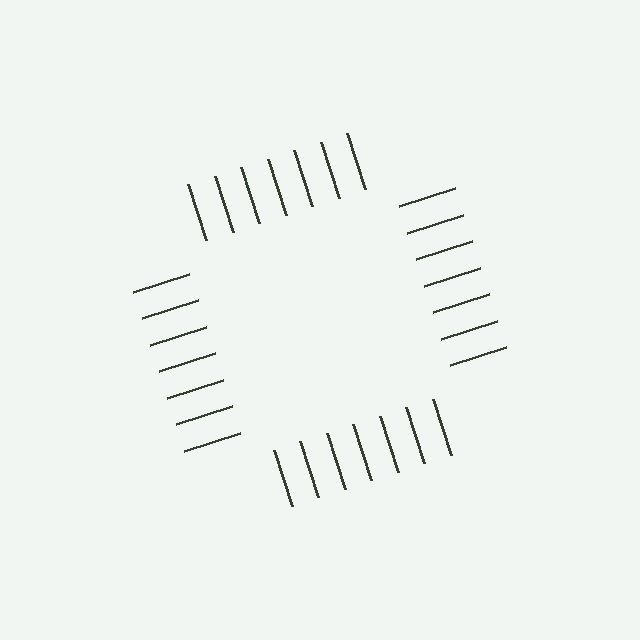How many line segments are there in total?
28 — 7 along each of the 4 edges.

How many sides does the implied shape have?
4 sides — the line-ends trace a square.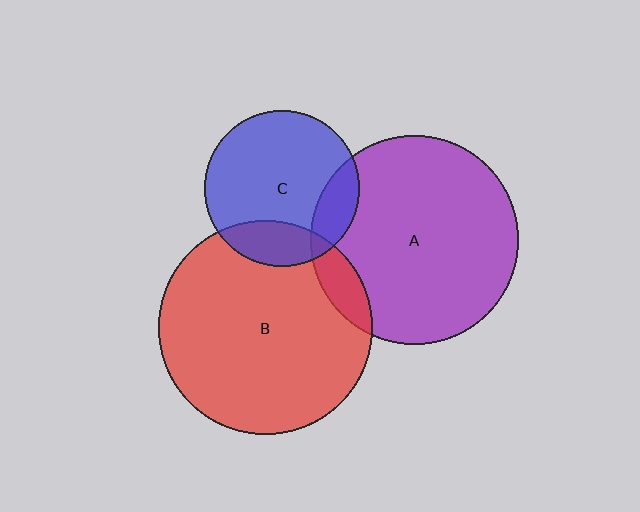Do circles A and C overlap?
Yes.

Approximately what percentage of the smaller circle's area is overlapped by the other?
Approximately 15%.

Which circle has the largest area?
Circle B (red).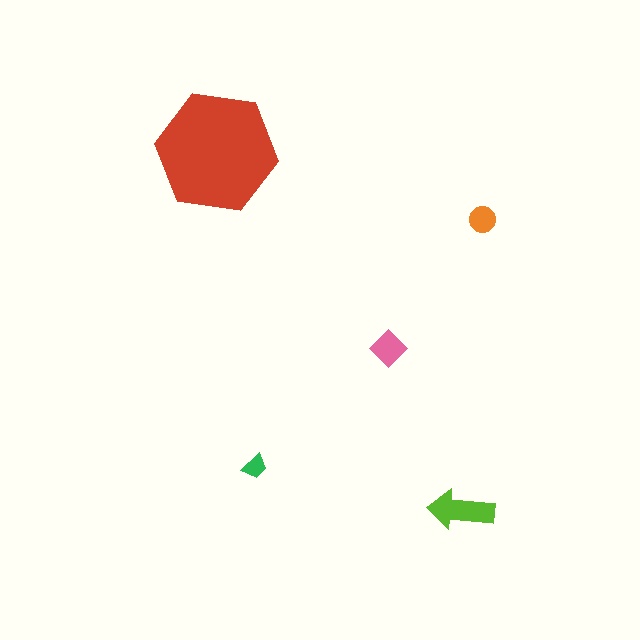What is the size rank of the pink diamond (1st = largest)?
3rd.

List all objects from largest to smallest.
The red hexagon, the lime arrow, the pink diamond, the orange circle, the green trapezoid.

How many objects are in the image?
There are 5 objects in the image.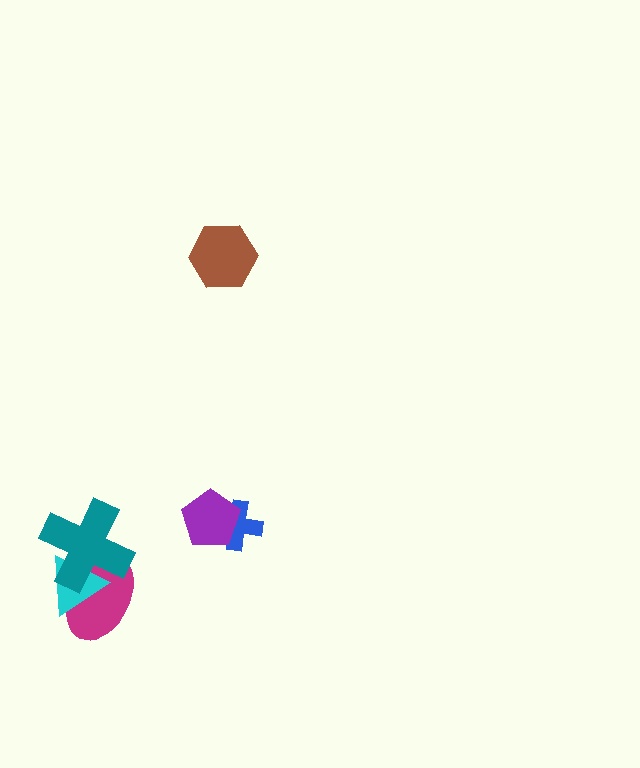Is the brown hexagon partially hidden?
No, no other shape covers it.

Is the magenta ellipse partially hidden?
Yes, it is partially covered by another shape.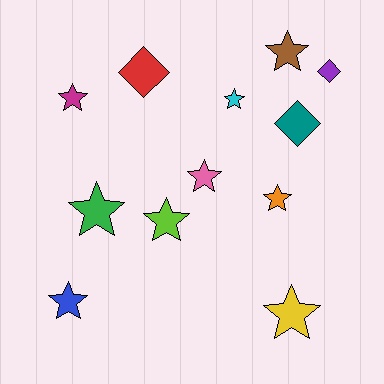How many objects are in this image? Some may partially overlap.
There are 12 objects.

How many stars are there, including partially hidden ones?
There are 9 stars.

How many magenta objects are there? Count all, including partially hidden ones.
There is 1 magenta object.